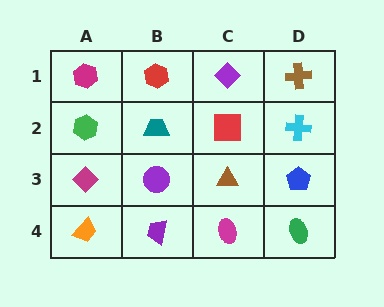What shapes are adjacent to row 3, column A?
A green hexagon (row 2, column A), an orange trapezoid (row 4, column A), a purple circle (row 3, column B).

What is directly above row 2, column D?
A brown cross.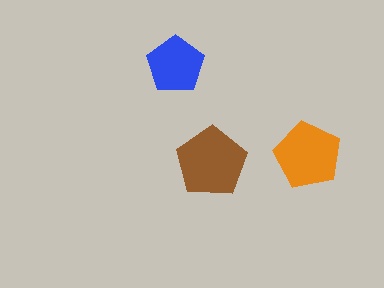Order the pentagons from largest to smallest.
the brown one, the orange one, the blue one.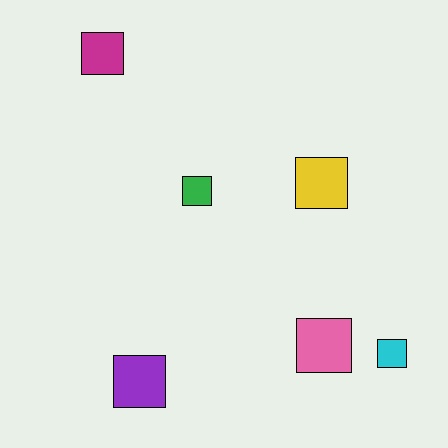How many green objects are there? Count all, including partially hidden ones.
There is 1 green object.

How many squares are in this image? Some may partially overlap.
There are 6 squares.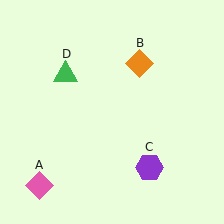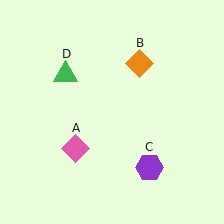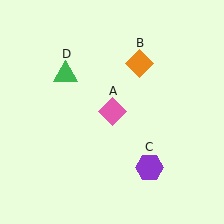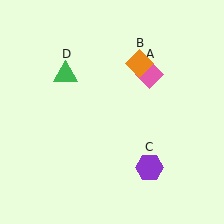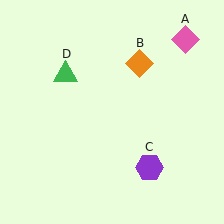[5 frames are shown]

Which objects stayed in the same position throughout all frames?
Orange diamond (object B) and purple hexagon (object C) and green triangle (object D) remained stationary.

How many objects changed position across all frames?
1 object changed position: pink diamond (object A).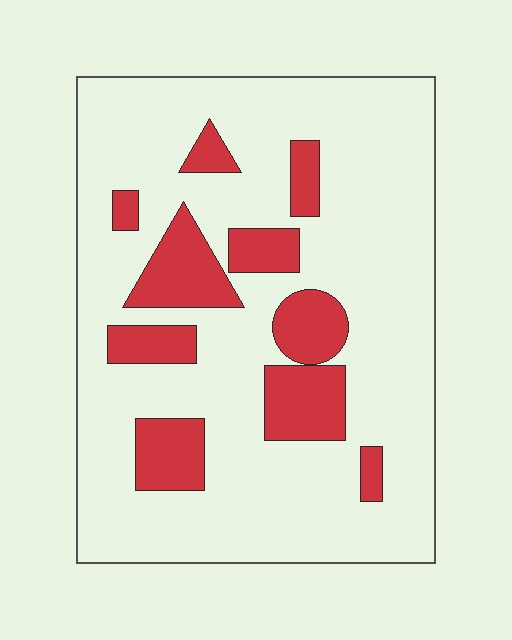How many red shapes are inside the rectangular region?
10.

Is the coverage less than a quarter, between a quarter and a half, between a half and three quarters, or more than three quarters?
Less than a quarter.